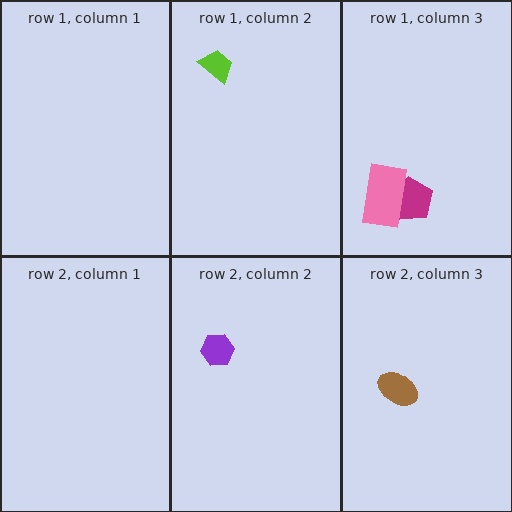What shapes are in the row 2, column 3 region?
The brown ellipse.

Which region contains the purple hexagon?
The row 2, column 2 region.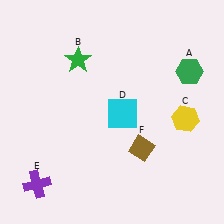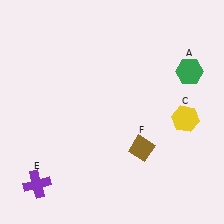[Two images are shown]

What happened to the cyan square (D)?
The cyan square (D) was removed in Image 2. It was in the bottom-right area of Image 1.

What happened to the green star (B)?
The green star (B) was removed in Image 2. It was in the top-left area of Image 1.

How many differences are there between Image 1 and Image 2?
There are 2 differences between the two images.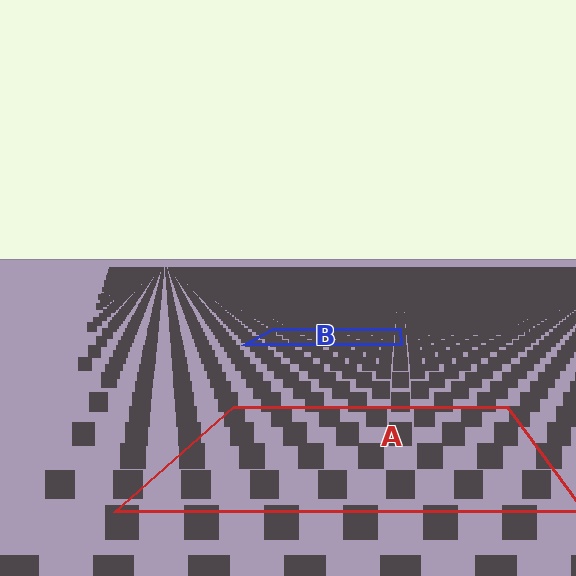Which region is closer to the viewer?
Region A is closer. The texture elements there are larger and more spread out.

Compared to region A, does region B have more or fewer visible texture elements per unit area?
Region B has more texture elements per unit area — they are packed more densely because it is farther away.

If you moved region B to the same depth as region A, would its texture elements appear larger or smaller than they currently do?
They would appear larger. At a closer depth, the same texture elements are projected at a bigger on-screen size.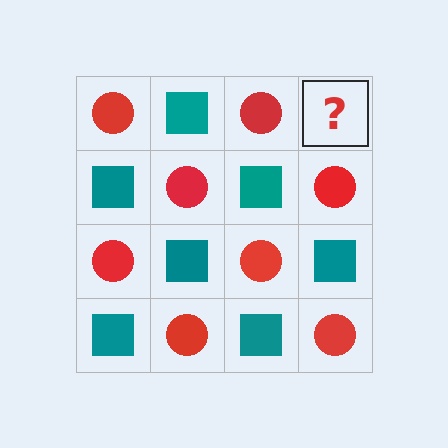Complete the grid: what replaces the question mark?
The question mark should be replaced with a teal square.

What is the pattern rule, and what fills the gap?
The rule is that it alternates red circle and teal square in a checkerboard pattern. The gap should be filled with a teal square.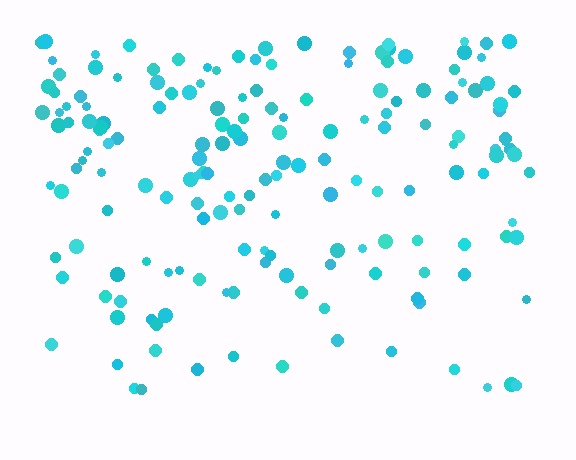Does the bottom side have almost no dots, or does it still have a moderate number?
Still a moderate number, just noticeably fewer than the top.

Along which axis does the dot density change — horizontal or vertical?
Vertical.